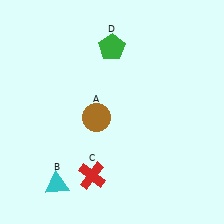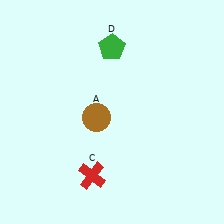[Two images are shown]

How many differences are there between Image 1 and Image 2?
There is 1 difference between the two images.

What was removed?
The cyan triangle (B) was removed in Image 2.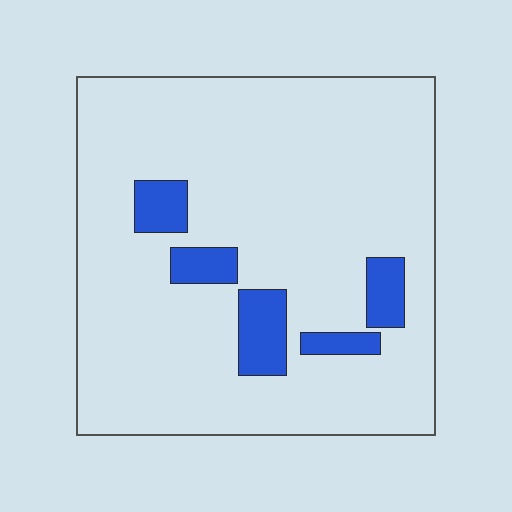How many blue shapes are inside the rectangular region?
5.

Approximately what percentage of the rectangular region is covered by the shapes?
Approximately 10%.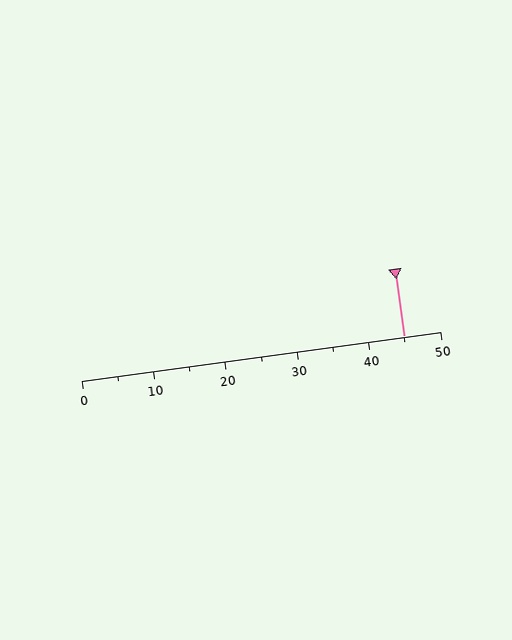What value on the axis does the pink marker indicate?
The marker indicates approximately 45.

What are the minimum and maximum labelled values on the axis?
The axis runs from 0 to 50.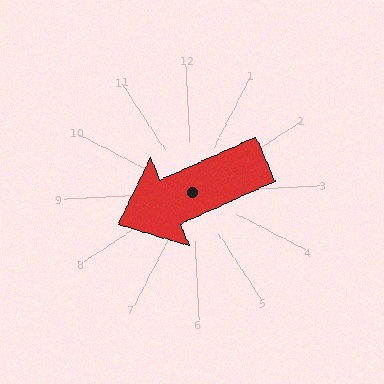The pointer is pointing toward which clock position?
Roughly 8 o'clock.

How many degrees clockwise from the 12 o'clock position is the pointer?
Approximately 249 degrees.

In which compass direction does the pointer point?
West.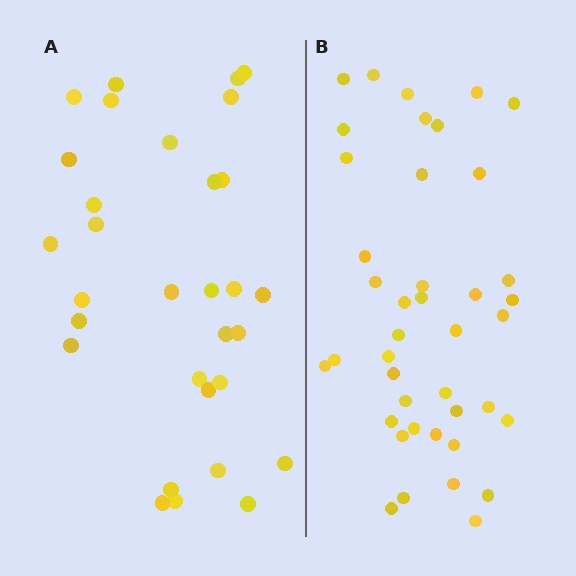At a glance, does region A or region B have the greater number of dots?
Region B (the right region) has more dots.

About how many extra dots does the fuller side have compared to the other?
Region B has roughly 10 or so more dots than region A.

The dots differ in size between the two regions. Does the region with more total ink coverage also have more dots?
No. Region A has more total ink coverage because its dots are larger, but region B actually contains more individual dots. Total area can be misleading — the number of items is what matters here.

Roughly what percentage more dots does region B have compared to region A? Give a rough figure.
About 30% more.